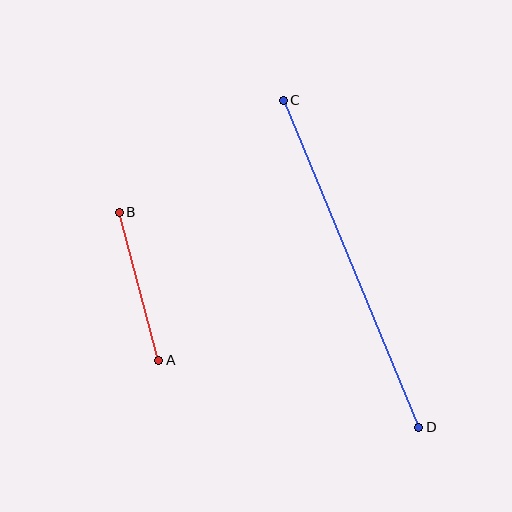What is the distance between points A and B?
The distance is approximately 153 pixels.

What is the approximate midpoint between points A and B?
The midpoint is at approximately (139, 286) pixels.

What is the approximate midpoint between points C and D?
The midpoint is at approximately (351, 264) pixels.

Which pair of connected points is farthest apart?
Points C and D are farthest apart.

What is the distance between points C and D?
The distance is approximately 354 pixels.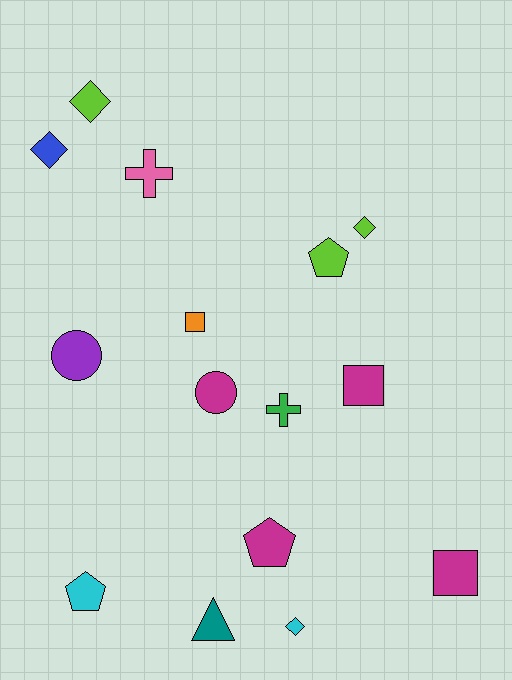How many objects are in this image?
There are 15 objects.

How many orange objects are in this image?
There is 1 orange object.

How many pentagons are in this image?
There are 3 pentagons.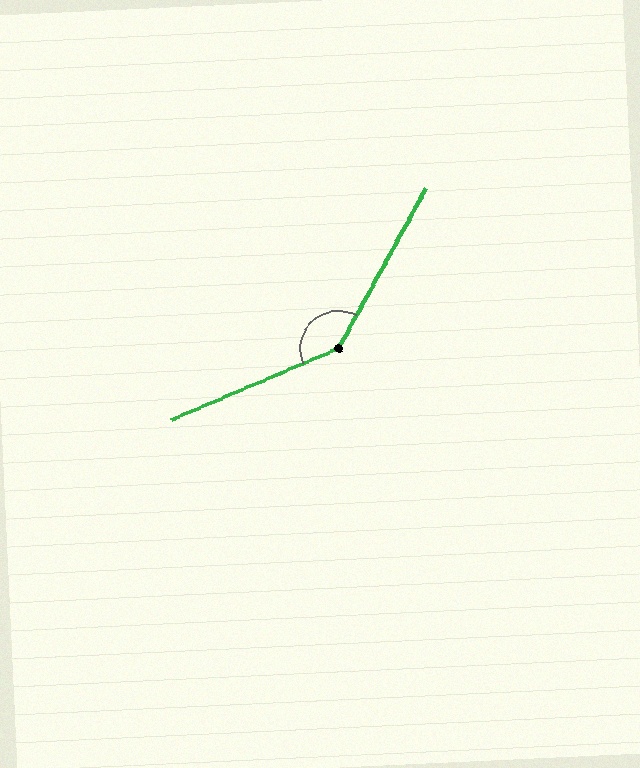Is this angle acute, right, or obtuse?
It is obtuse.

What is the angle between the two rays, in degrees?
Approximately 142 degrees.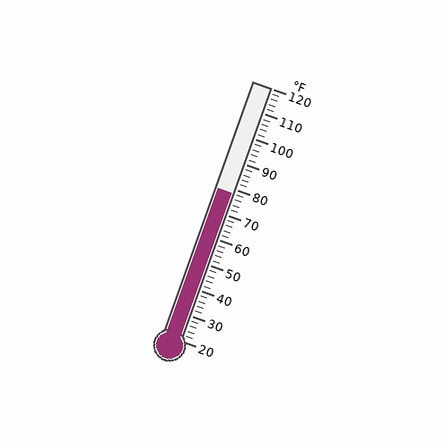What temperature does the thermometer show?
The thermometer shows approximately 78°F.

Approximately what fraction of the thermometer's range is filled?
The thermometer is filled to approximately 60% of its range.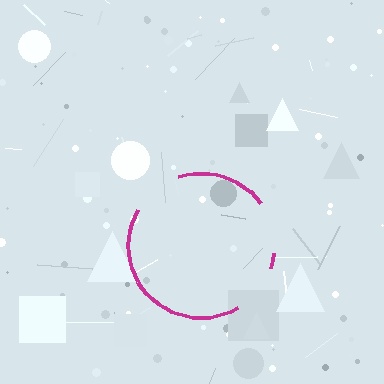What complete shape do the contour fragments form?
The contour fragments form a circle.